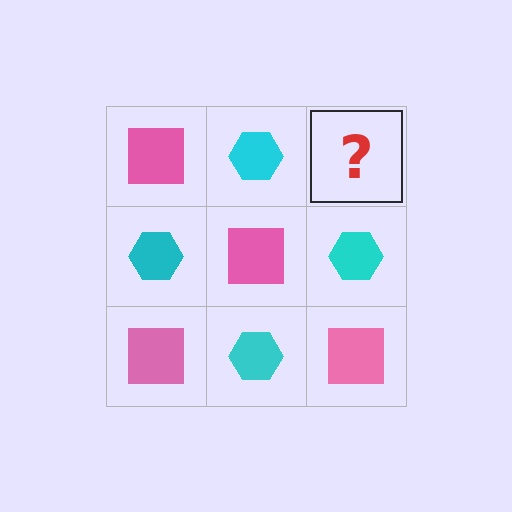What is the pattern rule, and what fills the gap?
The rule is that it alternates pink square and cyan hexagon in a checkerboard pattern. The gap should be filled with a pink square.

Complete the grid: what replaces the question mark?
The question mark should be replaced with a pink square.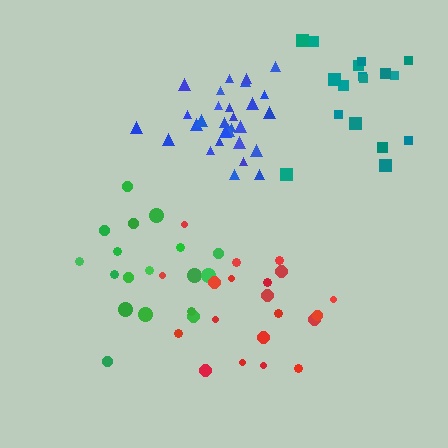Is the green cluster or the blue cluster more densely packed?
Blue.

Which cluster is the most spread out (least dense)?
Green.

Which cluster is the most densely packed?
Blue.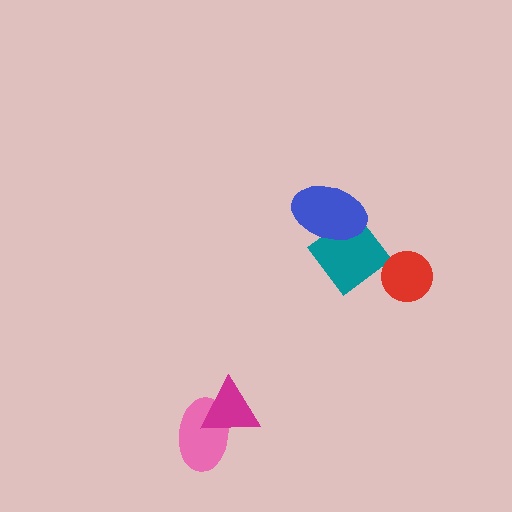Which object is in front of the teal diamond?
The blue ellipse is in front of the teal diamond.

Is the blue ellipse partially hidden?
No, no other shape covers it.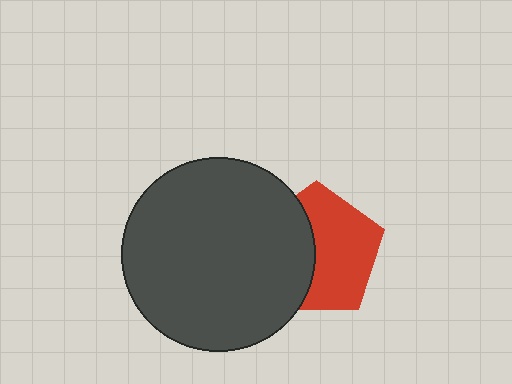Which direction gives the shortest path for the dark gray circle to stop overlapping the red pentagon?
Moving left gives the shortest separation.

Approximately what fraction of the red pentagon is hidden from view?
Roughly 43% of the red pentagon is hidden behind the dark gray circle.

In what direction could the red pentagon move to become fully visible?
The red pentagon could move right. That would shift it out from behind the dark gray circle entirely.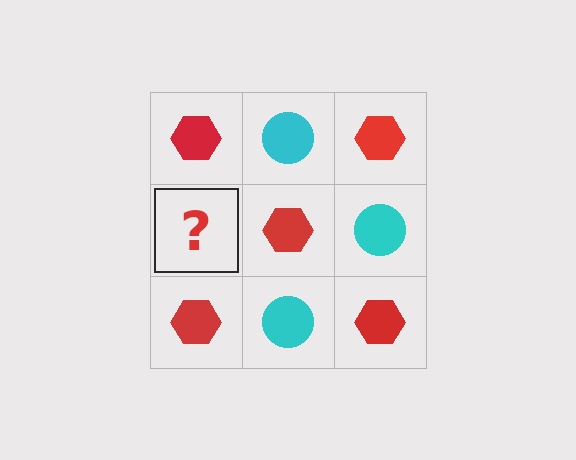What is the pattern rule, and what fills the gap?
The rule is that it alternates red hexagon and cyan circle in a checkerboard pattern. The gap should be filled with a cyan circle.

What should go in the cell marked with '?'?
The missing cell should contain a cyan circle.